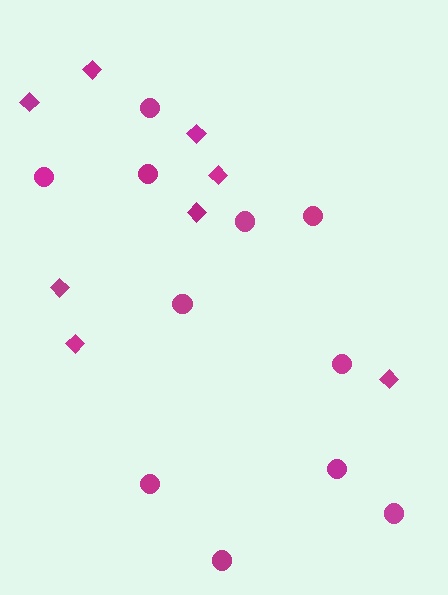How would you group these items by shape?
There are 2 groups: one group of circles (11) and one group of diamonds (8).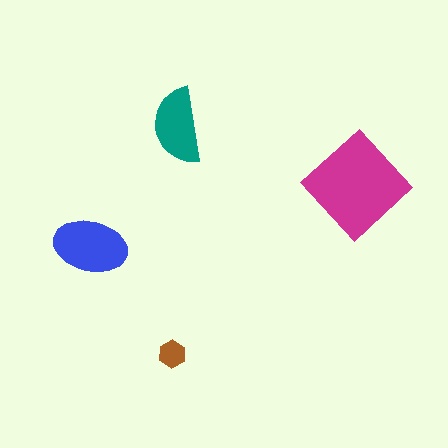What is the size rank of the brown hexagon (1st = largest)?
4th.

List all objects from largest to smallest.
The magenta diamond, the blue ellipse, the teal semicircle, the brown hexagon.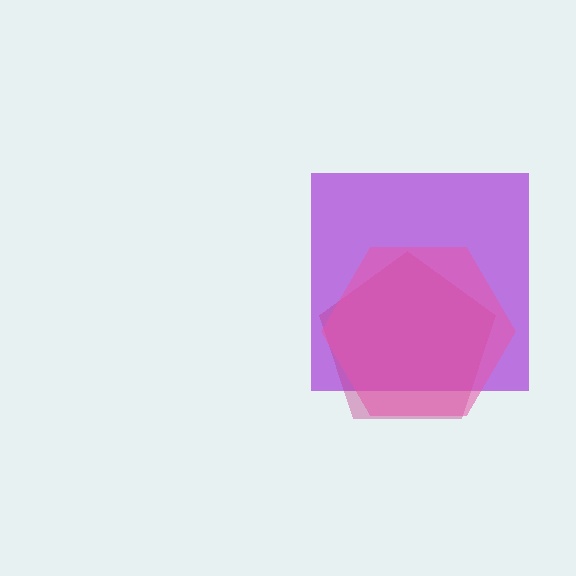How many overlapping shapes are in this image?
There are 3 overlapping shapes in the image.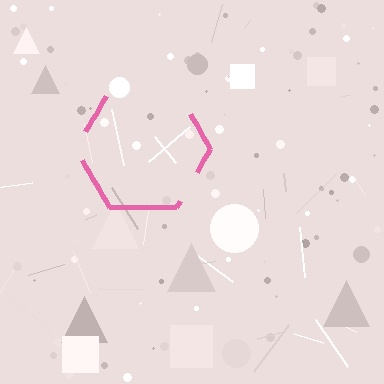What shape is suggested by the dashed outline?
The dashed outline suggests a hexagon.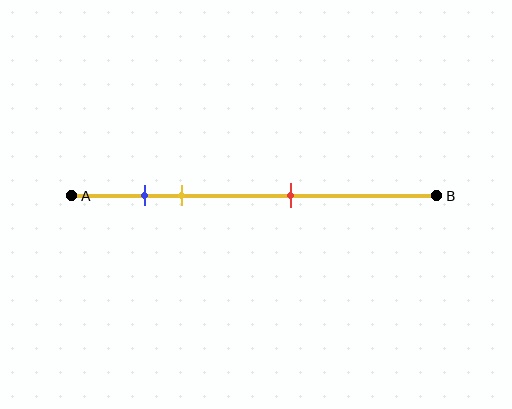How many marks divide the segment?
There are 3 marks dividing the segment.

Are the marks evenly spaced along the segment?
No, the marks are not evenly spaced.